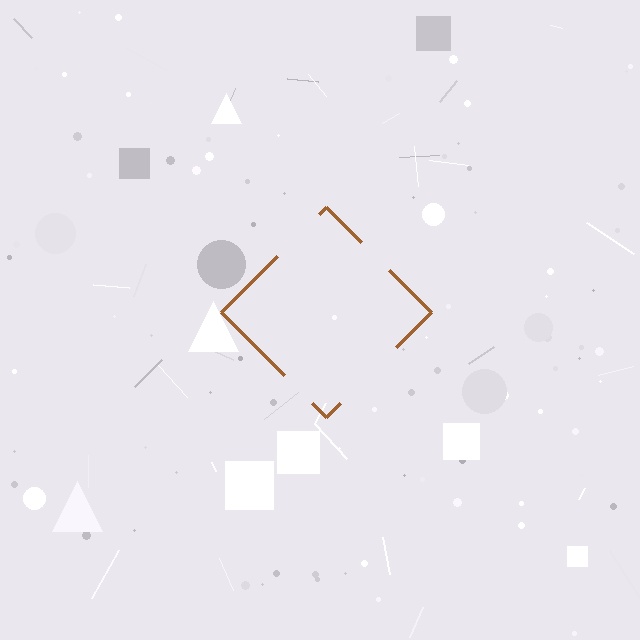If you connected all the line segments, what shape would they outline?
They would outline a diamond.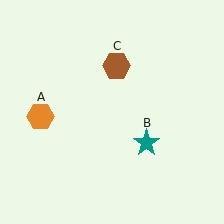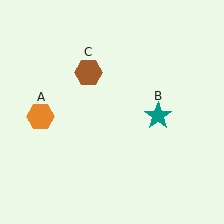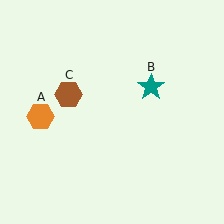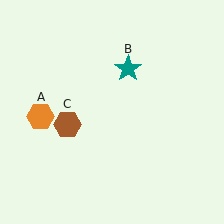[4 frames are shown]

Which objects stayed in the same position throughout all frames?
Orange hexagon (object A) remained stationary.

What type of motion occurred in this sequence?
The teal star (object B), brown hexagon (object C) rotated counterclockwise around the center of the scene.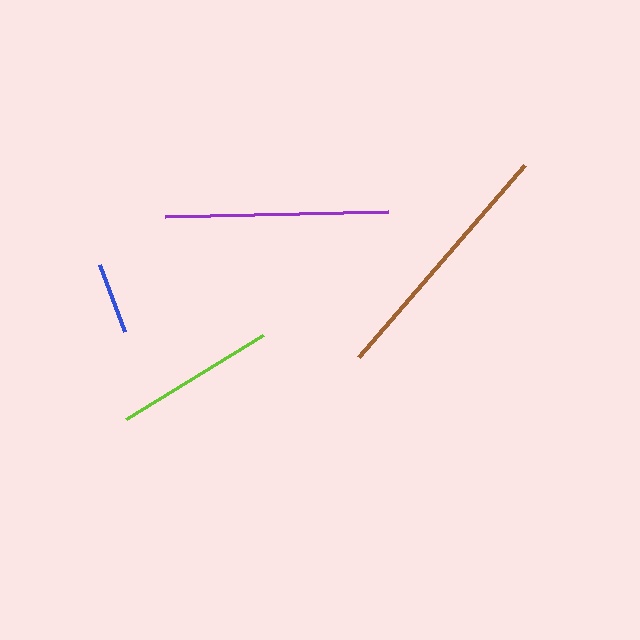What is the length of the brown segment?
The brown segment is approximately 254 pixels long.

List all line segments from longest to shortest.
From longest to shortest: brown, purple, lime, blue.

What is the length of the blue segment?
The blue segment is approximately 71 pixels long.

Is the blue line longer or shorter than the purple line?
The purple line is longer than the blue line.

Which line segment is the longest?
The brown line is the longest at approximately 254 pixels.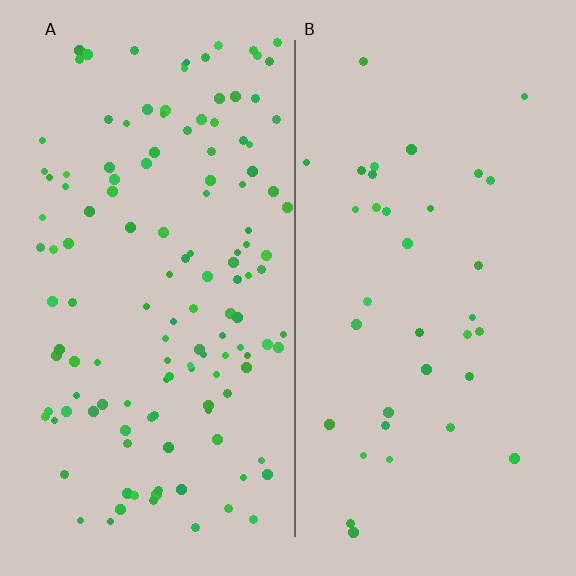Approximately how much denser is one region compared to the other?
Approximately 3.7× — region A over region B.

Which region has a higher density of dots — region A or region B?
A (the left).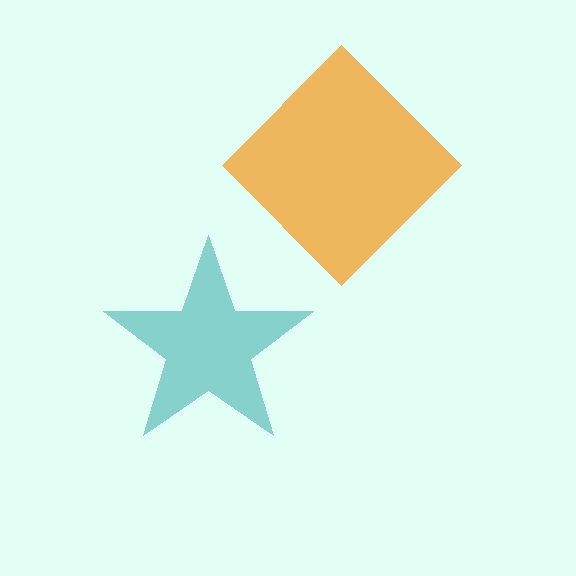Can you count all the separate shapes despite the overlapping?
Yes, there are 2 separate shapes.